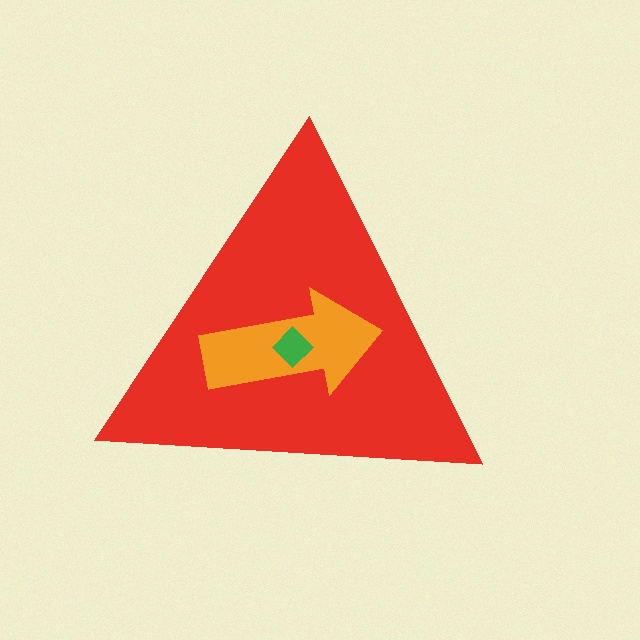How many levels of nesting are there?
3.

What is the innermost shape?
The green diamond.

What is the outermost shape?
The red triangle.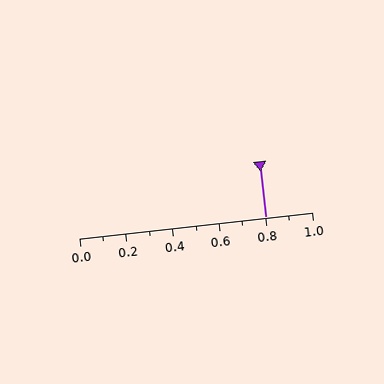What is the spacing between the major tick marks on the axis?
The major ticks are spaced 0.2 apart.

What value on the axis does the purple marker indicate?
The marker indicates approximately 0.8.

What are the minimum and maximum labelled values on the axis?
The axis runs from 0.0 to 1.0.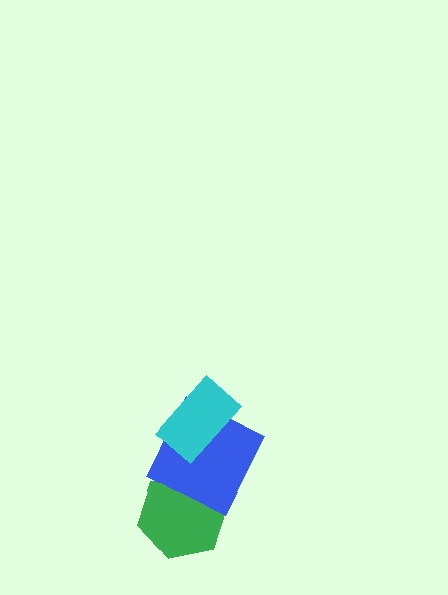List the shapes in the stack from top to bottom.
From top to bottom: the cyan rectangle, the blue square, the green hexagon.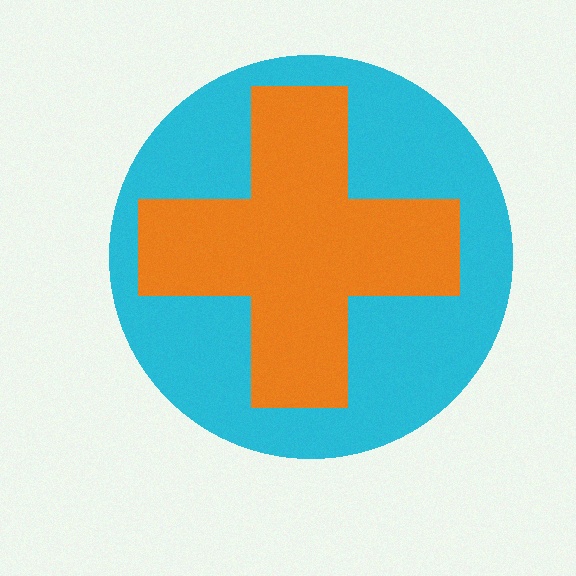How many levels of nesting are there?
2.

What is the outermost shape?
The cyan circle.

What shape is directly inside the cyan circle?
The orange cross.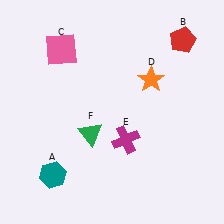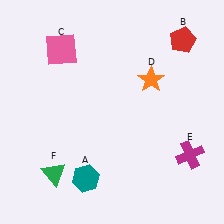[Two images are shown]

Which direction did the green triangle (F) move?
The green triangle (F) moved down.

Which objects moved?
The objects that moved are: the teal hexagon (A), the magenta cross (E), the green triangle (F).